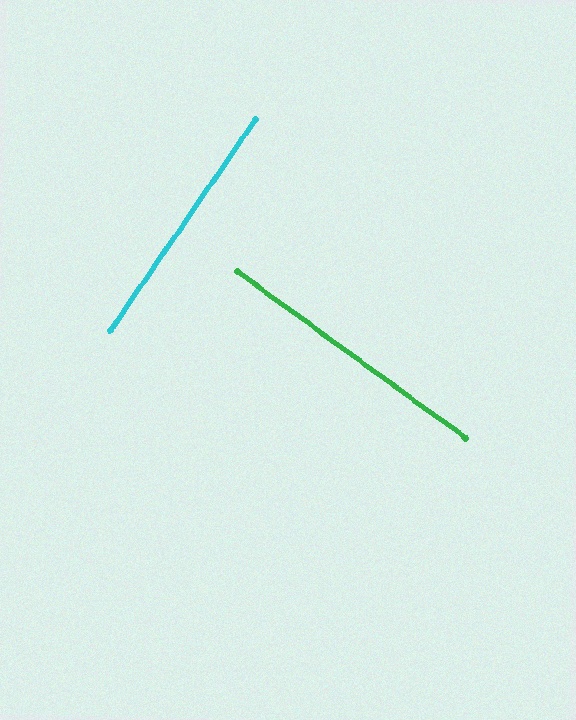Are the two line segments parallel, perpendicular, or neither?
Perpendicular — they meet at approximately 88°.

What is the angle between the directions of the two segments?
Approximately 88 degrees.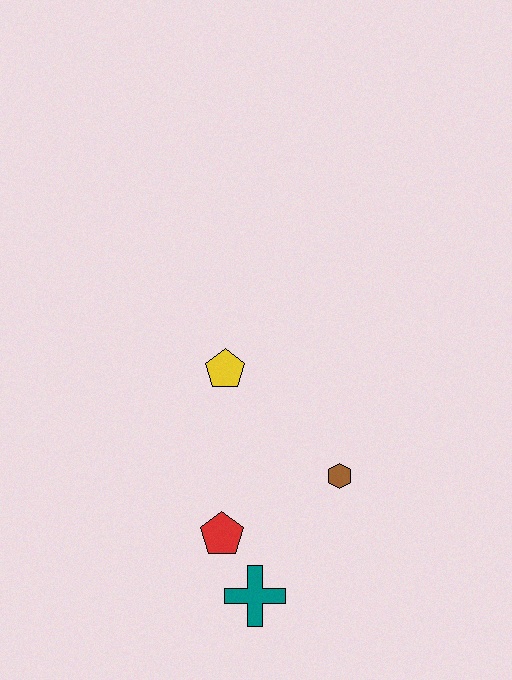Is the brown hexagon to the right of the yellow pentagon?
Yes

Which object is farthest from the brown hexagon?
The yellow pentagon is farthest from the brown hexagon.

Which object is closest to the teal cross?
The red pentagon is closest to the teal cross.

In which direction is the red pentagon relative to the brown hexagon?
The red pentagon is to the left of the brown hexagon.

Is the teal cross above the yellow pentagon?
No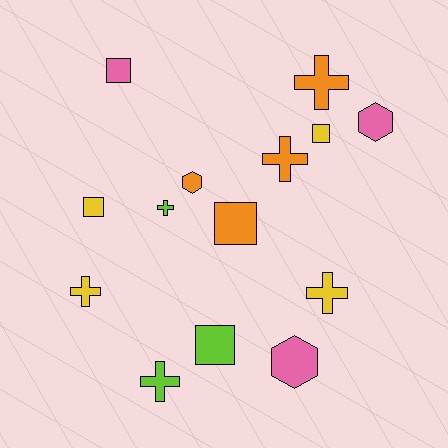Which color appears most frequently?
Yellow, with 4 objects.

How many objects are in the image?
There are 14 objects.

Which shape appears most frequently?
Cross, with 6 objects.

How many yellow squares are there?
There are 2 yellow squares.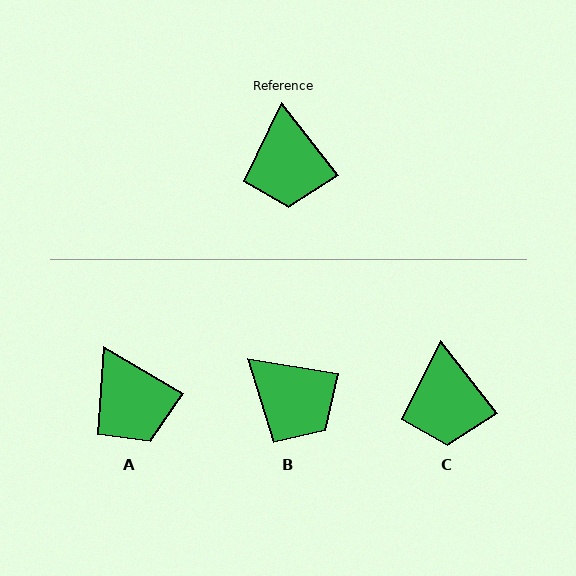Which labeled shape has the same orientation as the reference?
C.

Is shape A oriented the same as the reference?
No, it is off by about 22 degrees.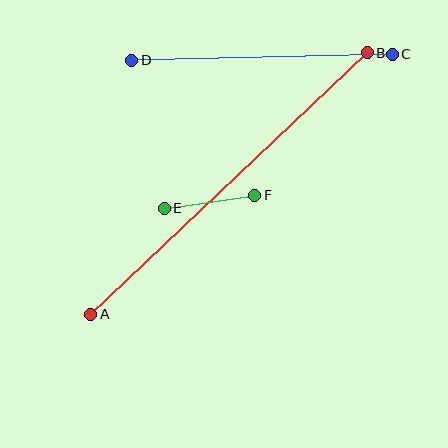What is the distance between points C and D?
The distance is approximately 260 pixels.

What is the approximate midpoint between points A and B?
The midpoint is at approximately (229, 183) pixels.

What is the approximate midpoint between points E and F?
The midpoint is at approximately (209, 202) pixels.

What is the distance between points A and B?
The distance is approximately 381 pixels.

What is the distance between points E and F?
The distance is approximately 91 pixels.